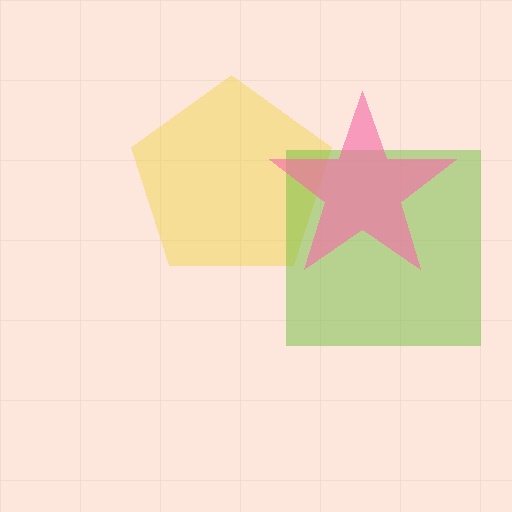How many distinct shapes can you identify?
There are 3 distinct shapes: a yellow pentagon, a lime square, a pink star.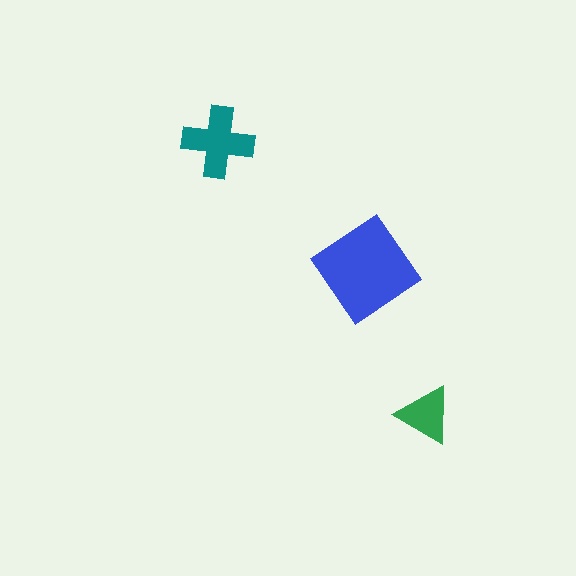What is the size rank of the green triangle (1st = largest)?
3rd.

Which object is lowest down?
The green triangle is bottommost.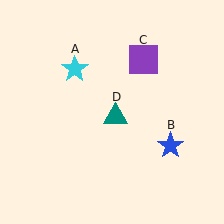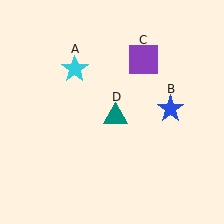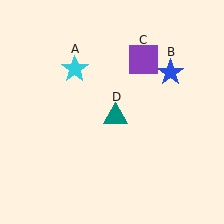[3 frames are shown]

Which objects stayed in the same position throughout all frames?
Cyan star (object A) and purple square (object C) and teal triangle (object D) remained stationary.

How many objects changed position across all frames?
1 object changed position: blue star (object B).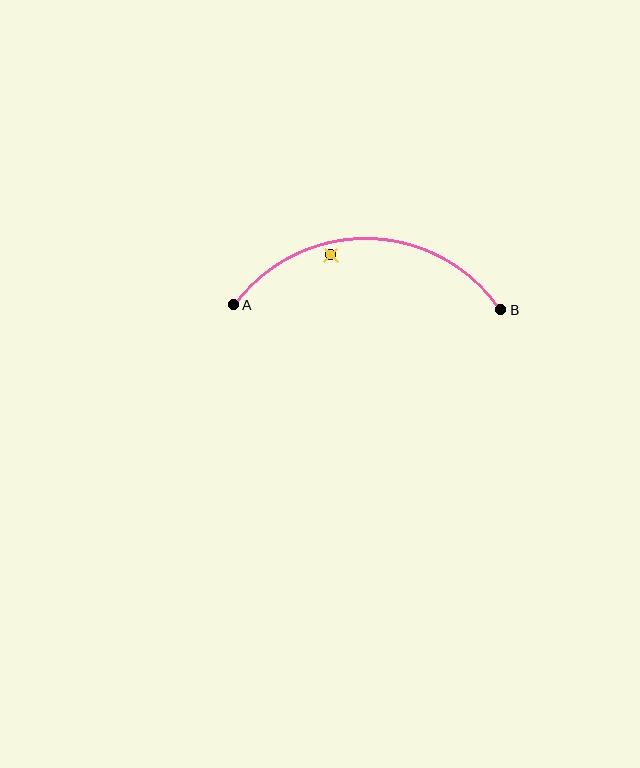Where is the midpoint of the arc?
The arc midpoint is the point on the curve farthest from the straight line joining A and B. It sits above that line.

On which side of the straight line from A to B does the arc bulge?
The arc bulges above the straight line connecting A and B.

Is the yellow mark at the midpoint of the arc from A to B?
No — the yellow mark does not lie on the arc at all. It sits slightly inside the curve.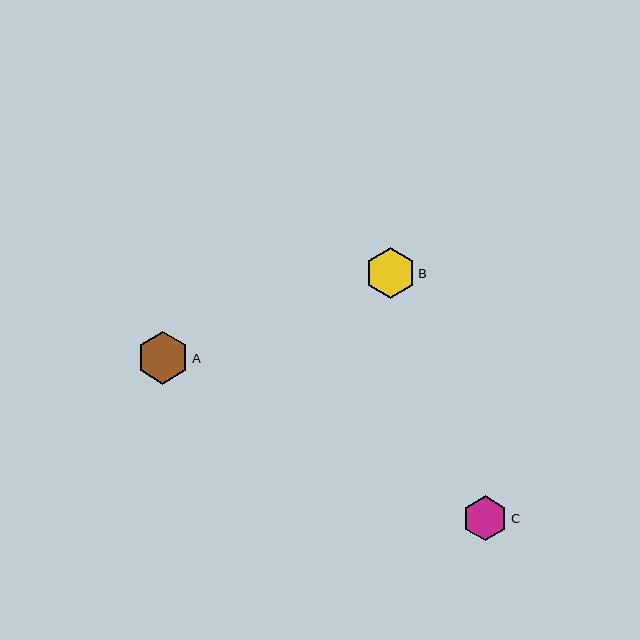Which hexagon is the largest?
Hexagon A is the largest with a size of approximately 53 pixels.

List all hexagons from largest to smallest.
From largest to smallest: A, B, C.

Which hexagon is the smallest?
Hexagon C is the smallest with a size of approximately 45 pixels.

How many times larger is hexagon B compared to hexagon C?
Hexagon B is approximately 1.1 times the size of hexagon C.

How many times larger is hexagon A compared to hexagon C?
Hexagon A is approximately 1.2 times the size of hexagon C.